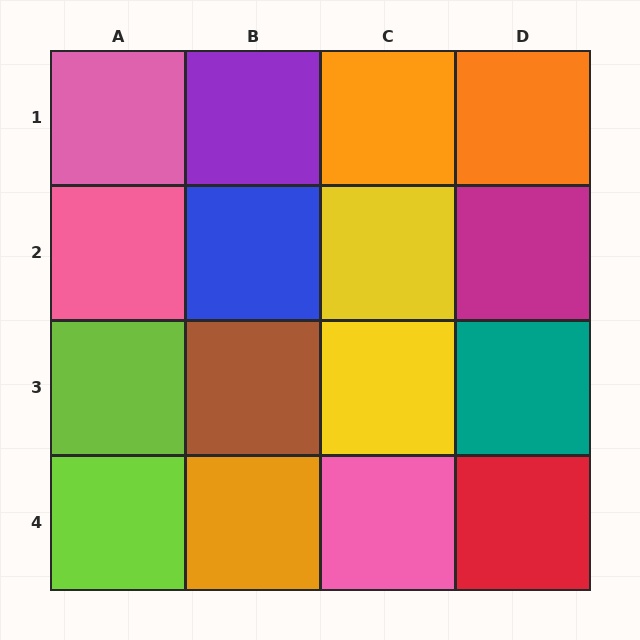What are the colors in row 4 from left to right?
Lime, orange, pink, red.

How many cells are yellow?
2 cells are yellow.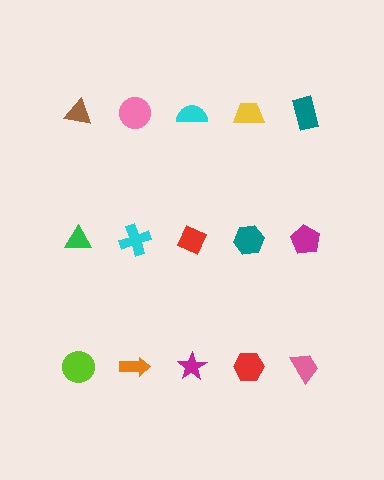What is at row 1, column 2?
A pink circle.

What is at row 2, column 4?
A teal hexagon.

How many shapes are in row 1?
5 shapes.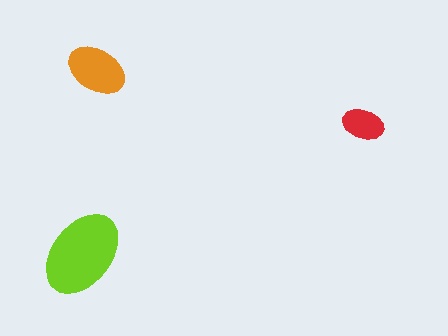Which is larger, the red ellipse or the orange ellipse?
The orange one.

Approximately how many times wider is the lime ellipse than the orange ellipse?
About 1.5 times wider.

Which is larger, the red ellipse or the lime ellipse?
The lime one.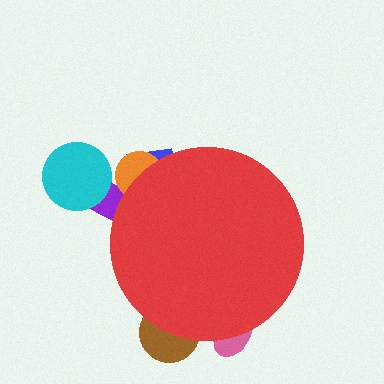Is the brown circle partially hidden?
Yes, the brown circle is partially hidden behind the red circle.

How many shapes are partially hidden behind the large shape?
5 shapes are partially hidden.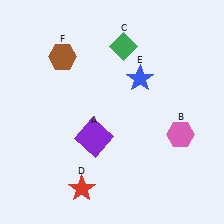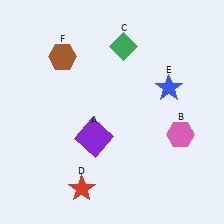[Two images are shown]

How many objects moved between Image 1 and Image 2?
1 object moved between the two images.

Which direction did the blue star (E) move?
The blue star (E) moved right.